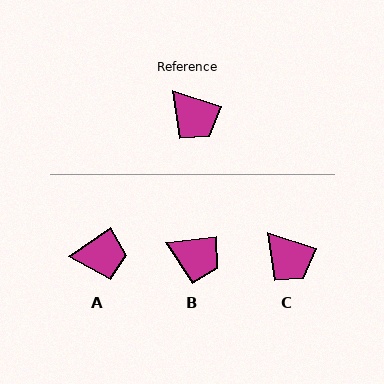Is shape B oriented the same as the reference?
No, it is off by about 25 degrees.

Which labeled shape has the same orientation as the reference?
C.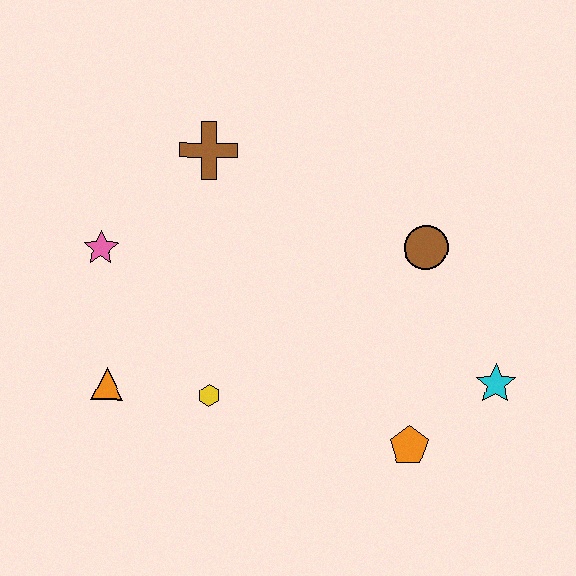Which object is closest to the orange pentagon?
The cyan star is closest to the orange pentagon.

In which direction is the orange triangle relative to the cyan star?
The orange triangle is to the left of the cyan star.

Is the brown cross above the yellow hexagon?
Yes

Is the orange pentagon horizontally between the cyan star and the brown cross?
Yes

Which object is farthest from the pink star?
The cyan star is farthest from the pink star.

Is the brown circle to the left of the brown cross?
No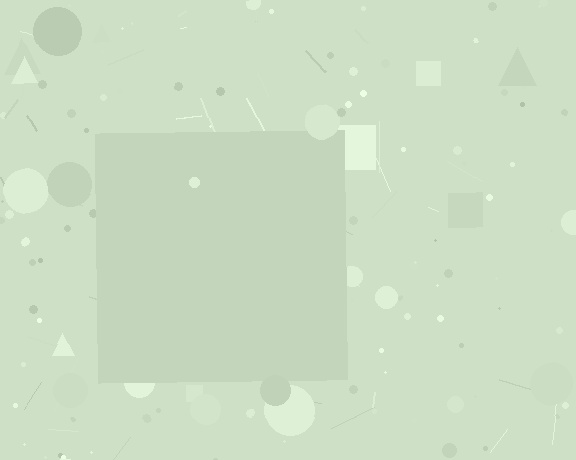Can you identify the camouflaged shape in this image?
The camouflaged shape is a square.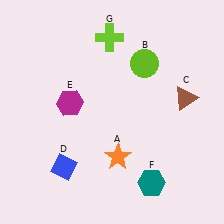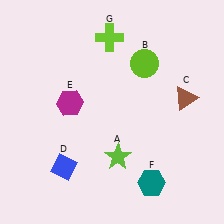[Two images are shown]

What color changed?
The star (A) changed from orange in Image 1 to lime in Image 2.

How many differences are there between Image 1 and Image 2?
There is 1 difference between the two images.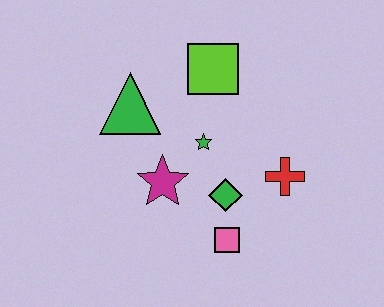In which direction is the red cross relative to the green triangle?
The red cross is to the right of the green triangle.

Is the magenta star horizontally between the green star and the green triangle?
Yes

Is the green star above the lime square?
No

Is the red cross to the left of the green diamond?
No